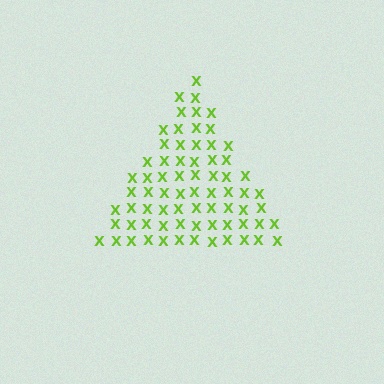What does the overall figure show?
The overall figure shows a triangle.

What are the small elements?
The small elements are letter X's.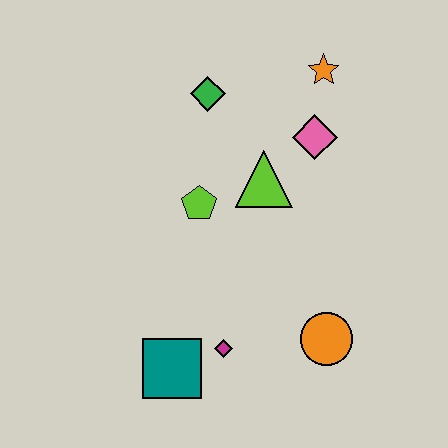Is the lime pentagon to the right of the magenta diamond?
No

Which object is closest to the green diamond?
The lime triangle is closest to the green diamond.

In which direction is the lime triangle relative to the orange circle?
The lime triangle is above the orange circle.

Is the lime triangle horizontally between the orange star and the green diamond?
Yes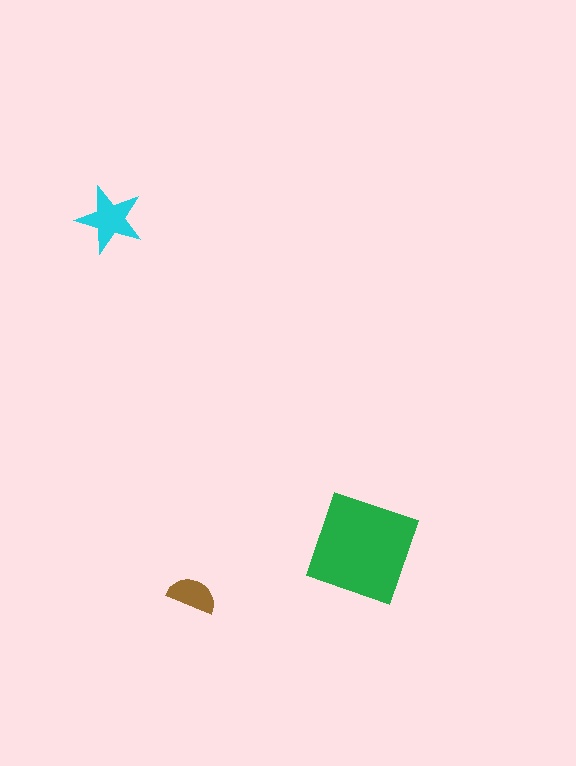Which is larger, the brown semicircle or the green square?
The green square.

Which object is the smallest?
The brown semicircle.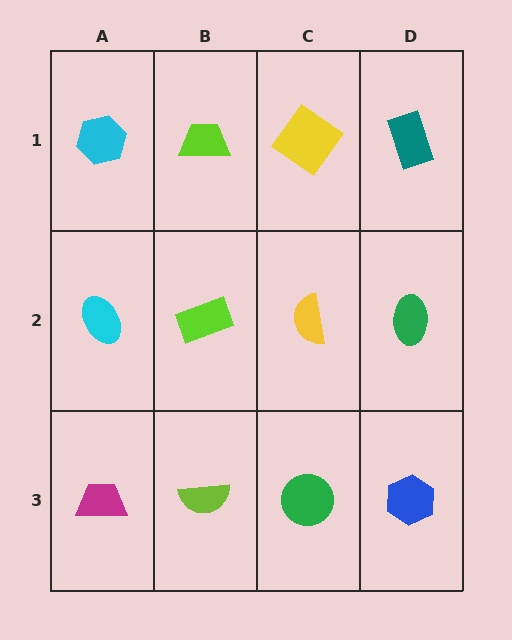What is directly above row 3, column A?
A cyan ellipse.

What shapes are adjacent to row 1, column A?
A cyan ellipse (row 2, column A), a lime trapezoid (row 1, column B).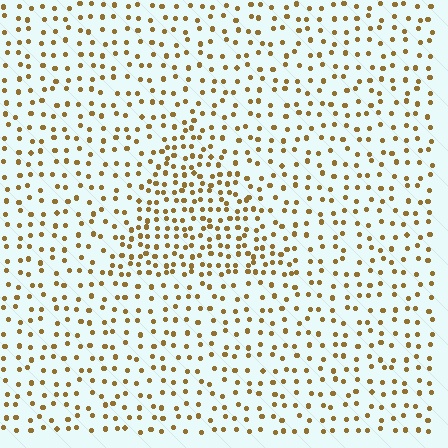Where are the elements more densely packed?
The elements are more densely packed inside the triangle boundary.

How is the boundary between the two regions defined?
The boundary is defined by a change in element density (approximately 1.8x ratio). All elements are the same color, size, and shape.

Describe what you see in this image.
The image contains small brown elements arranged at two different densities. A triangle-shaped region is visible where the elements are more densely packed than the surrounding area.